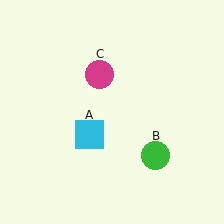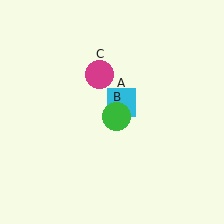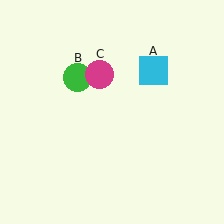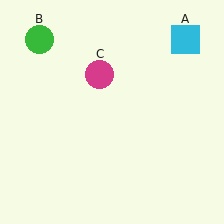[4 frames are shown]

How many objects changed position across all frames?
2 objects changed position: cyan square (object A), green circle (object B).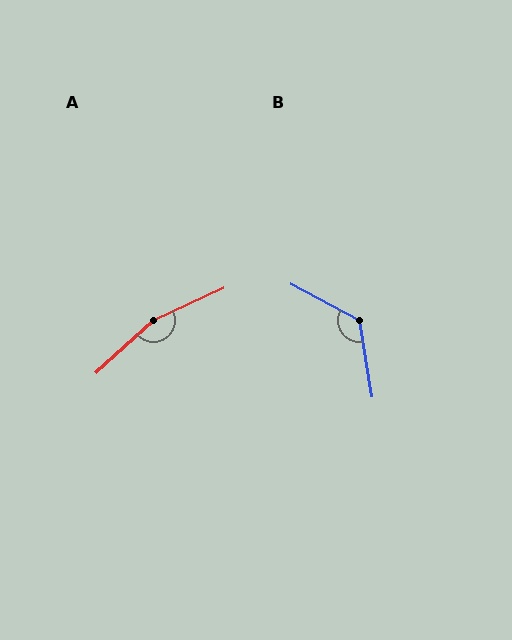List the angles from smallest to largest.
B (127°), A (162°).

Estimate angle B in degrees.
Approximately 127 degrees.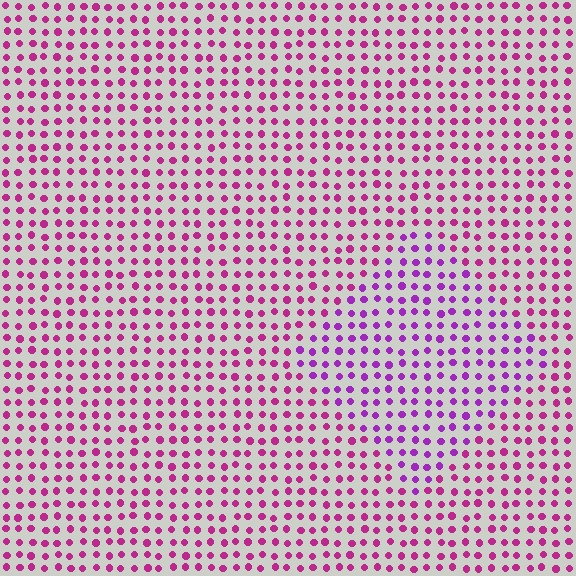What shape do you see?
I see a diamond.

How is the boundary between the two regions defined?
The boundary is defined purely by a slight shift in hue (about 31 degrees). Spacing, size, and orientation are identical on both sides.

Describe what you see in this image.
The image is filled with small magenta elements in a uniform arrangement. A diamond-shaped region is visible where the elements are tinted to a slightly different hue, forming a subtle color boundary.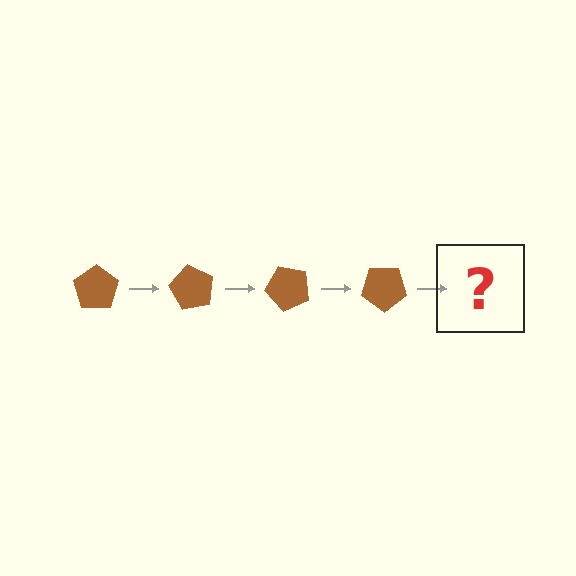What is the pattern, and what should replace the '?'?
The pattern is that the pentagon rotates 60 degrees each step. The '?' should be a brown pentagon rotated 240 degrees.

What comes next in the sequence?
The next element should be a brown pentagon rotated 240 degrees.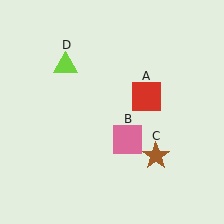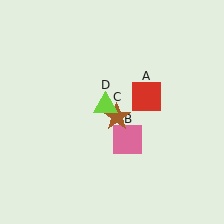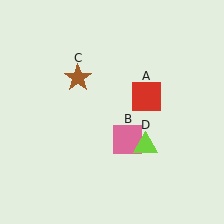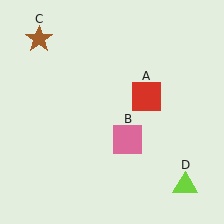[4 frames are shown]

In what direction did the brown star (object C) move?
The brown star (object C) moved up and to the left.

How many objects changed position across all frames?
2 objects changed position: brown star (object C), lime triangle (object D).